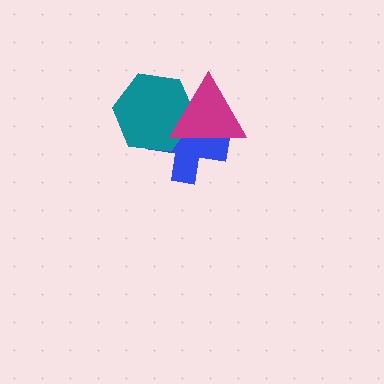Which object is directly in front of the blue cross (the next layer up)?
The teal hexagon is directly in front of the blue cross.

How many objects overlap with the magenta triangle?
2 objects overlap with the magenta triangle.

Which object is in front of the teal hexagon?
The magenta triangle is in front of the teal hexagon.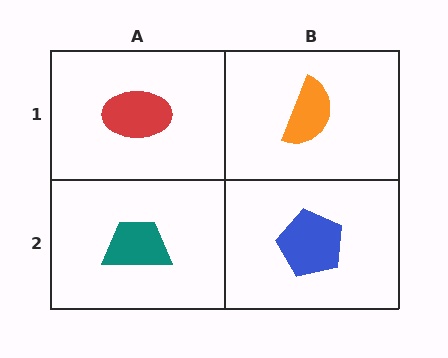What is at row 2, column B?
A blue pentagon.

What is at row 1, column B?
An orange semicircle.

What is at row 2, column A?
A teal trapezoid.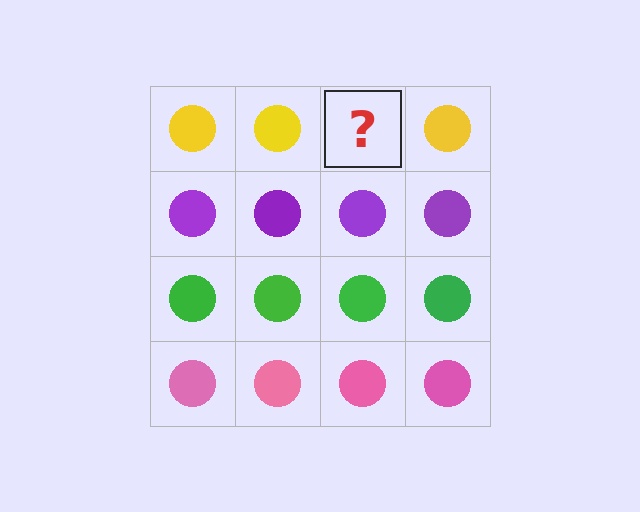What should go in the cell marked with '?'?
The missing cell should contain a yellow circle.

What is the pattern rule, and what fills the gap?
The rule is that each row has a consistent color. The gap should be filled with a yellow circle.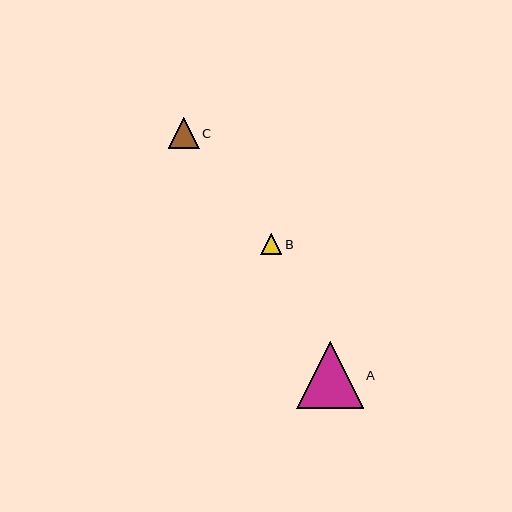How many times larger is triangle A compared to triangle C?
Triangle A is approximately 2.2 times the size of triangle C.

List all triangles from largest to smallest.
From largest to smallest: A, C, B.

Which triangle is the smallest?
Triangle B is the smallest with a size of approximately 21 pixels.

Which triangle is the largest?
Triangle A is the largest with a size of approximately 66 pixels.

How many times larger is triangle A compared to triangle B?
Triangle A is approximately 3.2 times the size of triangle B.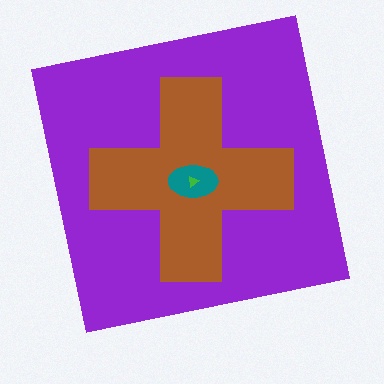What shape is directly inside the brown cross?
The teal ellipse.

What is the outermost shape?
The purple square.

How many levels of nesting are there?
4.